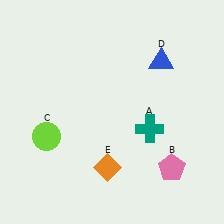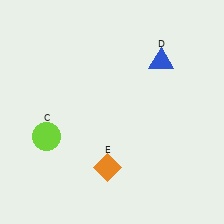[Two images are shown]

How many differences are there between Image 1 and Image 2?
There are 2 differences between the two images.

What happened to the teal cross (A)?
The teal cross (A) was removed in Image 2. It was in the bottom-right area of Image 1.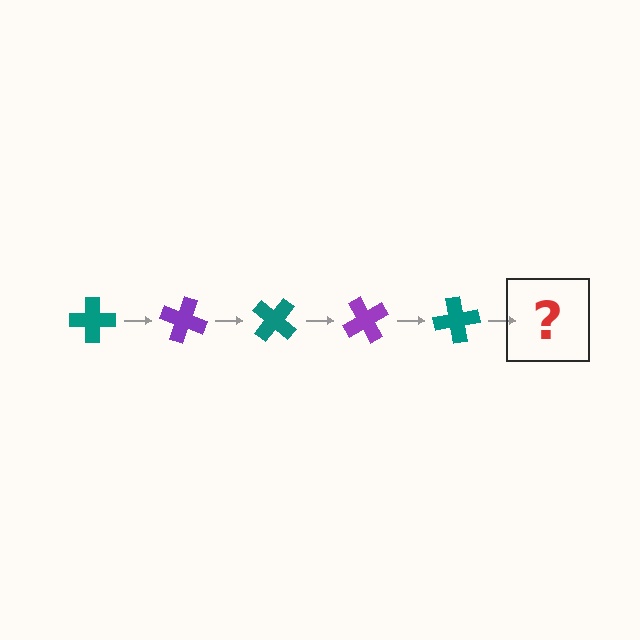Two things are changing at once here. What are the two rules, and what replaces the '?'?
The two rules are that it rotates 20 degrees each step and the color cycles through teal and purple. The '?' should be a purple cross, rotated 100 degrees from the start.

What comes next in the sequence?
The next element should be a purple cross, rotated 100 degrees from the start.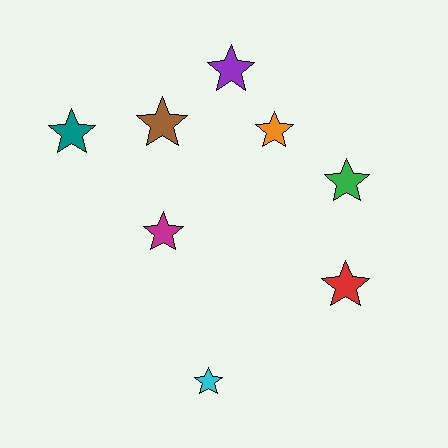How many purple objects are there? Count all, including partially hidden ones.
There is 1 purple object.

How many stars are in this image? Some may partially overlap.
There are 8 stars.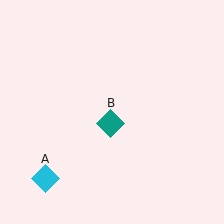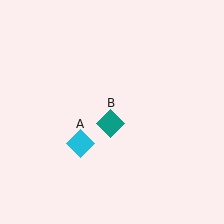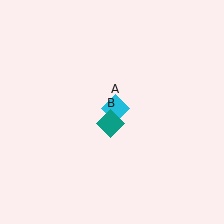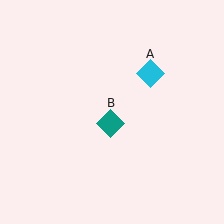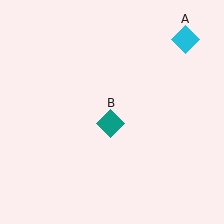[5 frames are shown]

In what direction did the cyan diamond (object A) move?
The cyan diamond (object A) moved up and to the right.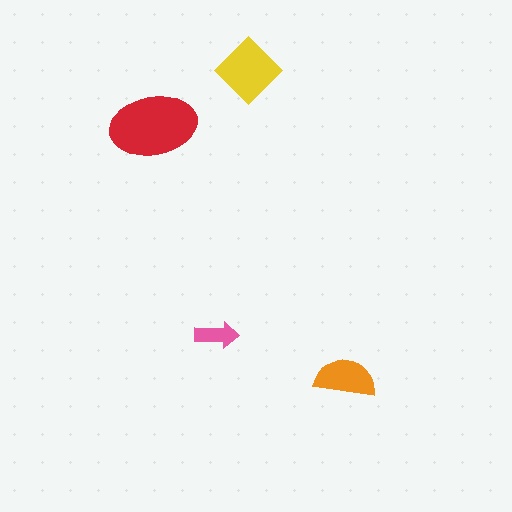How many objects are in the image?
There are 4 objects in the image.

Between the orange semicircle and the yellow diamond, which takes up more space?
The yellow diamond.